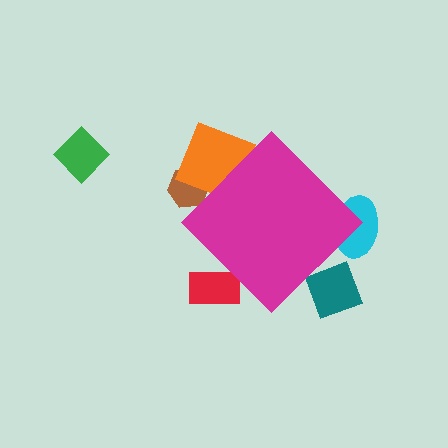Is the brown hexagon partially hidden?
Yes, the brown hexagon is partially hidden behind the magenta diamond.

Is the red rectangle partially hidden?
Yes, the red rectangle is partially hidden behind the magenta diamond.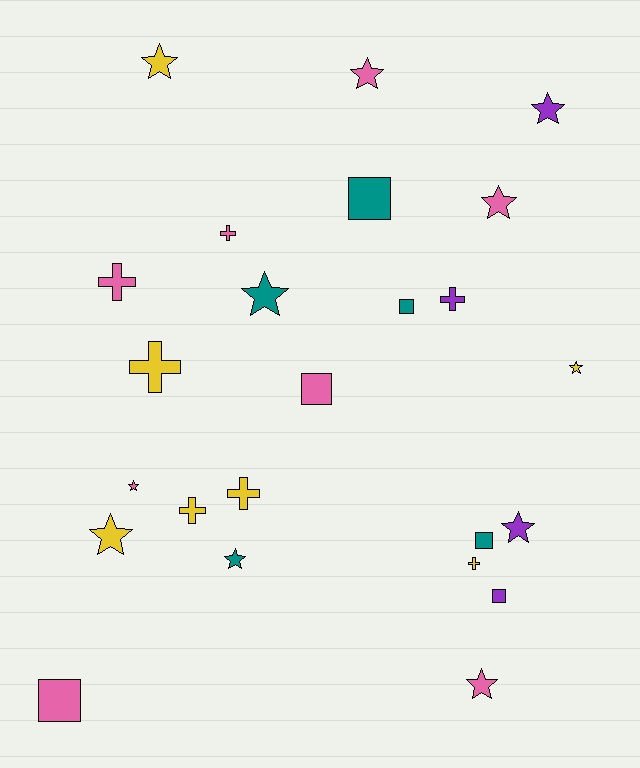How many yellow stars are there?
There are 3 yellow stars.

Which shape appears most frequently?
Star, with 11 objects.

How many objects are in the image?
There are 24 objects.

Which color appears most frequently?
Pink, with 8 objects.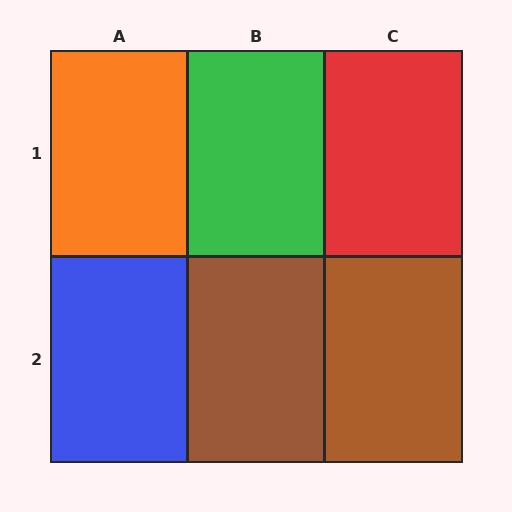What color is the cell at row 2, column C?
Brown.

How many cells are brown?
2 cells are brown.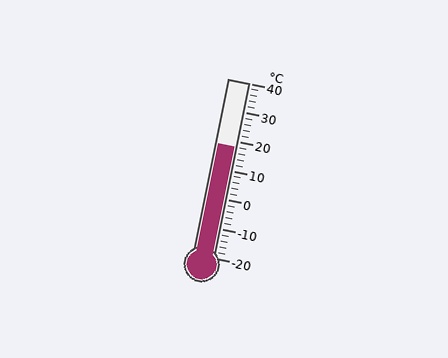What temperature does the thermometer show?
The thermometer shows approximately 18°C.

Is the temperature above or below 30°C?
The temperature is below 30°C.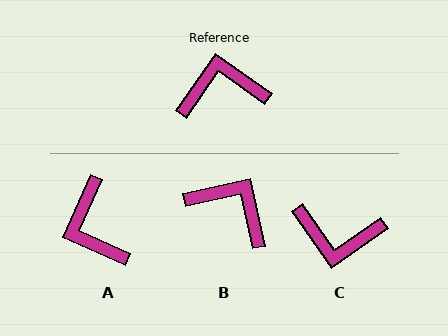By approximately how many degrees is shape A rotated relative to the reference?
Approximately 101 degrees counter-clockwise.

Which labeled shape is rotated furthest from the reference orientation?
C, about 160 degrees away.